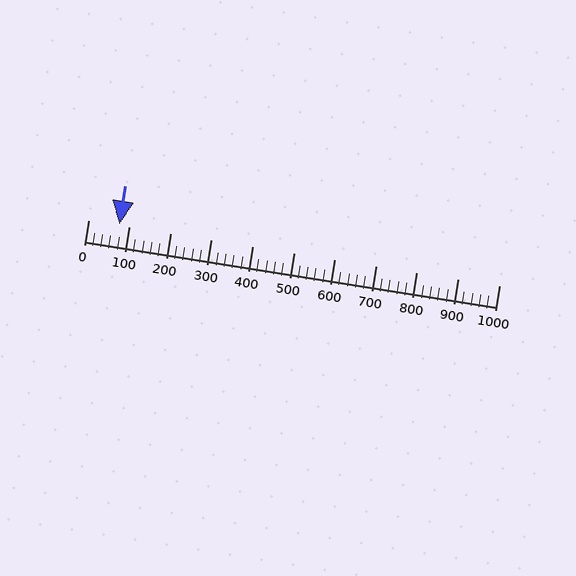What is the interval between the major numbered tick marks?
The major tick marks are spaced 100 units apart.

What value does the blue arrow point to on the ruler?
The blue arrow points to approximately 76.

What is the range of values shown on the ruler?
The ruler shows values from 0 to 1000.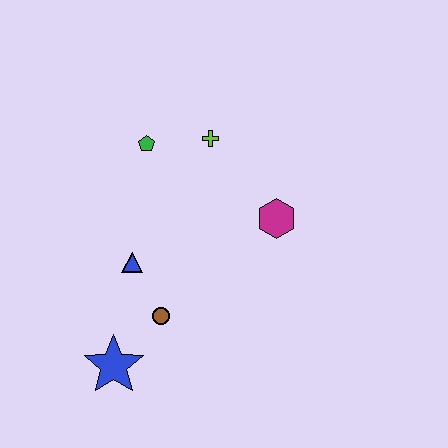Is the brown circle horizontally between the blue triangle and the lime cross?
Yes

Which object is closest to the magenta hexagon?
The lime cross is closest to the magenta hexagon.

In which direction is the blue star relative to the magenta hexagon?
The blue star is to the left of the magenta hexagon.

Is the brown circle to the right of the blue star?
Yes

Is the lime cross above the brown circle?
Yes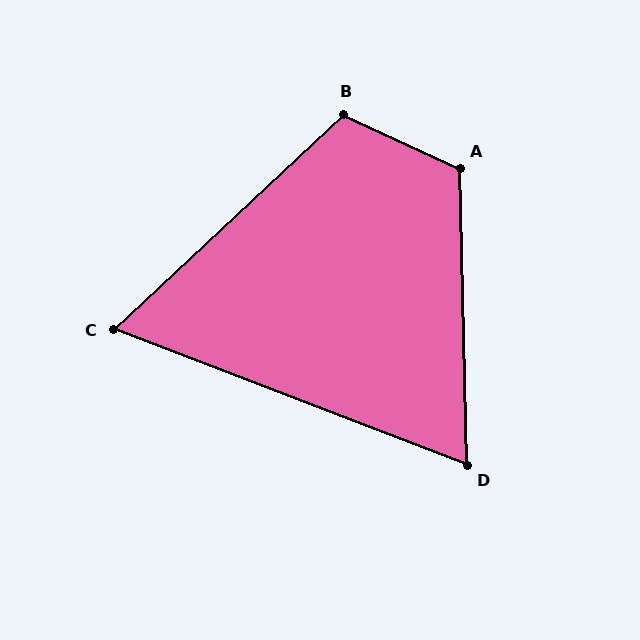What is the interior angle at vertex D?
Approximately 68 degrees (acute).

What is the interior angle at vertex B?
Approximately 112 degrees (obtuse).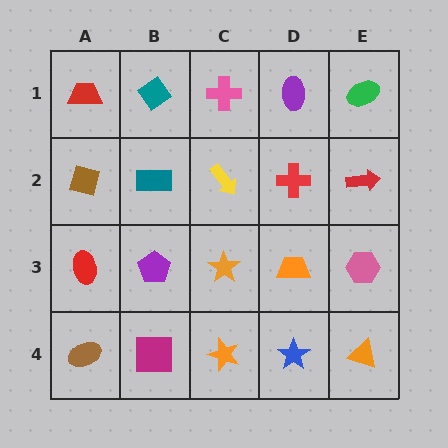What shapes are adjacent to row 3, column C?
A yellow arrow (row 2, column C), an orange star (row 4, column C), a purple pentagon (row 3, column B), an orange trapezoid (row 3, column D).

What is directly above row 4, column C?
An orange star.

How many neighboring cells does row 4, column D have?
3.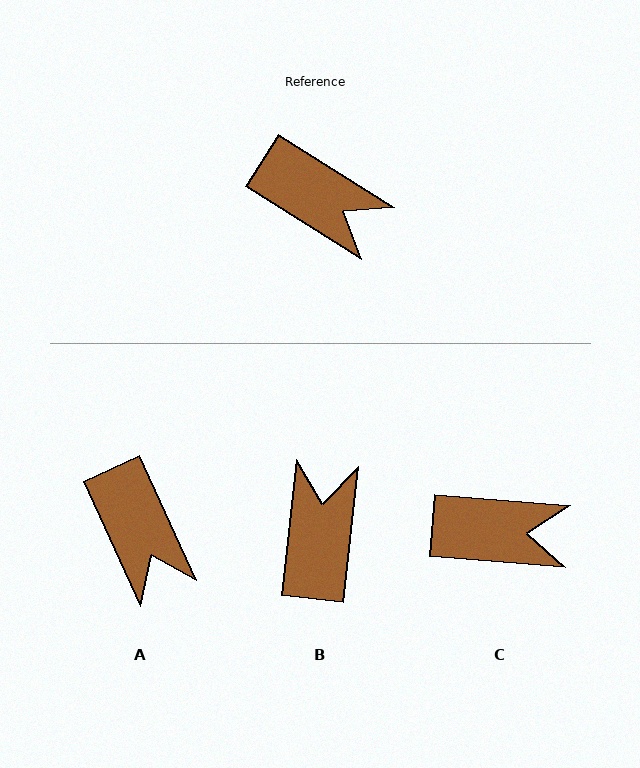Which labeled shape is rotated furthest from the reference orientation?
B, about 116 degrees away.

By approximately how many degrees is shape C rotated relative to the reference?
Approximately 28 degrees counter-clockwise.